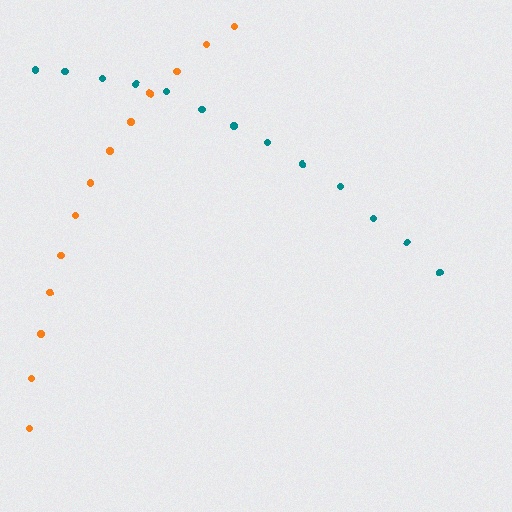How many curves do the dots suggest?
There are 2 distinct paths.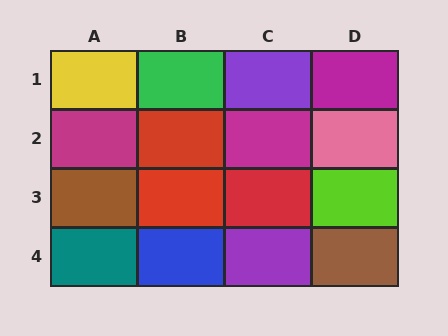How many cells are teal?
1 cell is teal.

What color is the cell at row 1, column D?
Magenta.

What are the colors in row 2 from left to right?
Magenta, red, magenta, pink.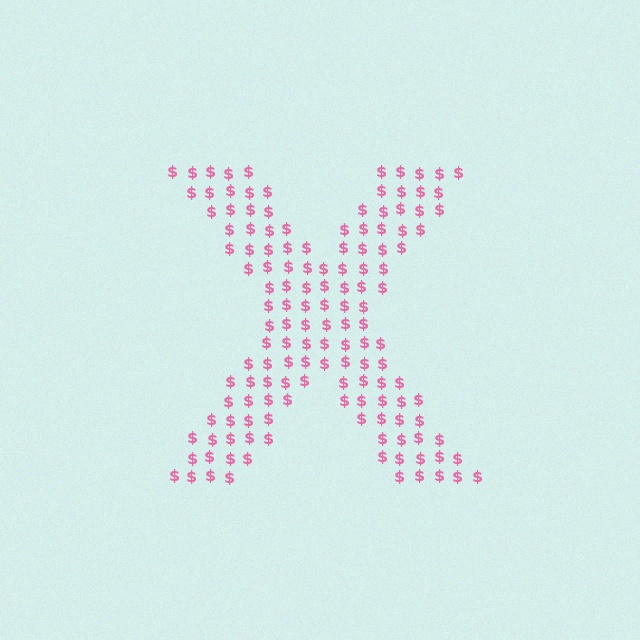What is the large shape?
The large shape is the letter X.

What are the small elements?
The small elements are dollar signs.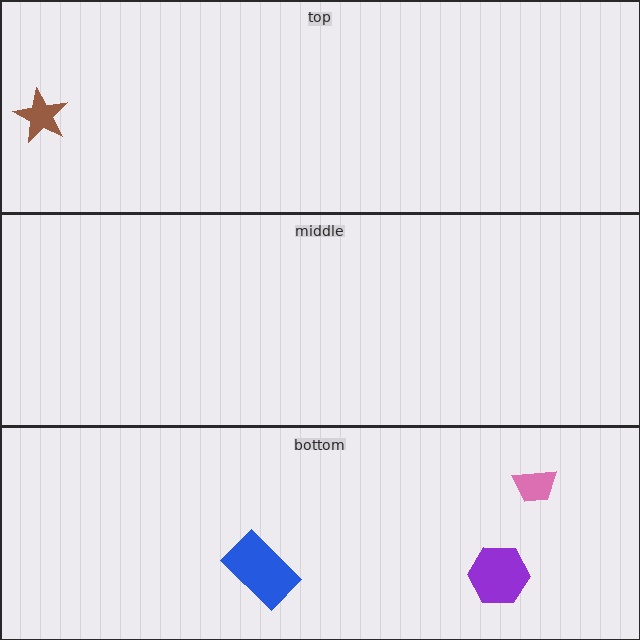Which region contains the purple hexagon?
The bottom region.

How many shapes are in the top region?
1.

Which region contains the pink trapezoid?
The bottom region.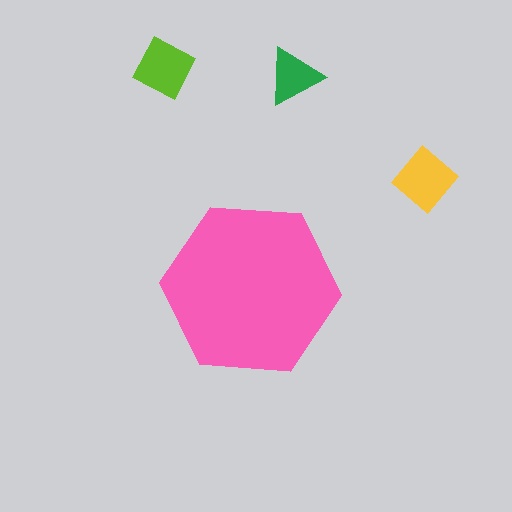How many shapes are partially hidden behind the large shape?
0 shapes are partially hidden.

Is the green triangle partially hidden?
No, the green triangle is fully visible.